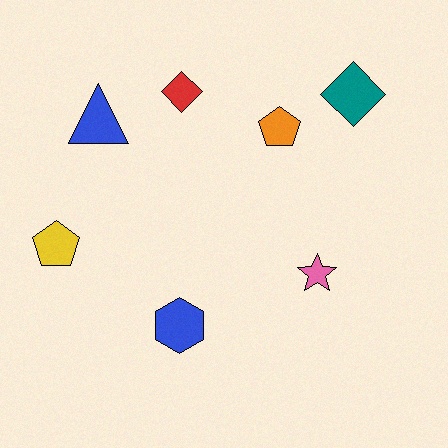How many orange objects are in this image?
There is 1 orange object.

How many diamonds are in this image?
There are 2 diamonds.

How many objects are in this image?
There are 7 objects.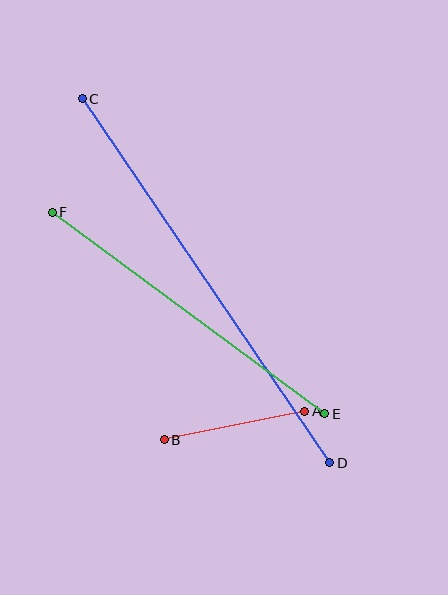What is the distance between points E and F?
The distance is approximately 339 pixels.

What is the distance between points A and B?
The distance is approximately 143 pixels.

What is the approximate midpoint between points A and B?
The midpoint is at approximately (235, 425) pixels.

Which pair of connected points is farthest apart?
Points C and D are farthest apart.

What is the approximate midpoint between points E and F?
The midpoint is at approximately (189, 313) pixels.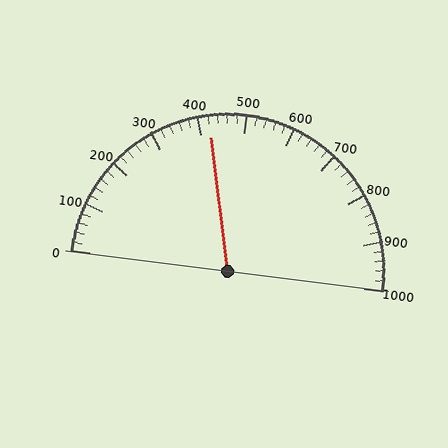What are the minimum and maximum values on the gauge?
The gauge ranges from 0 to 1000.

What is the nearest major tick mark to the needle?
The nearest major tick mark is 400.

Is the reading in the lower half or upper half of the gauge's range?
The reading is in the lower half of the range (0 to 1000).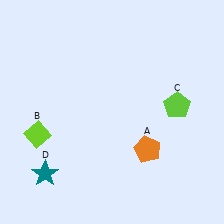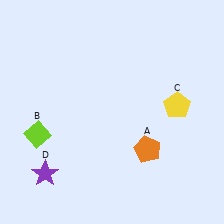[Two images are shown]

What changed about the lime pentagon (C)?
In Image 1, C is lime. In Image 2, it changed to yellow.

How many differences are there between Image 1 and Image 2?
There are 2 differences between the two images.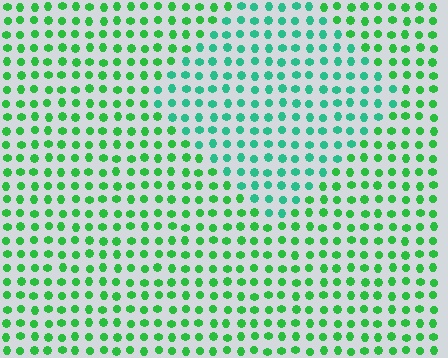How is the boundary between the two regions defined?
The boundary is defined purely by a slight shift in hue (about 32 degrees). Spacing, size, and orientation are identical on both sides.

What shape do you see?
I see a diamond.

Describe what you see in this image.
The image is filled with small green elements in a uniform arrangement. A diamond-shaped region is visible where the elements are tinted to a slightly different hue, forming a subtle color boundary.